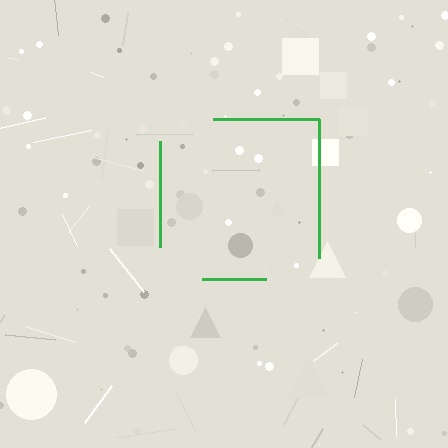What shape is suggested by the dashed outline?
The dashed outline suggests a square.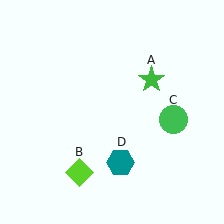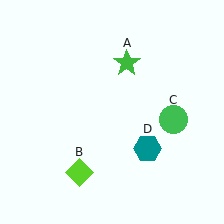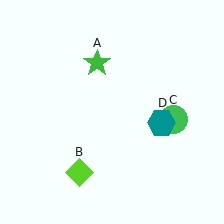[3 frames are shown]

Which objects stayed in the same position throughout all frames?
Lime diamond (object B) and green circle (object C) remained stationary.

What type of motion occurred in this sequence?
The green star (object A), teal hexagon (object D) rotated counterclockwise around the center of the scene.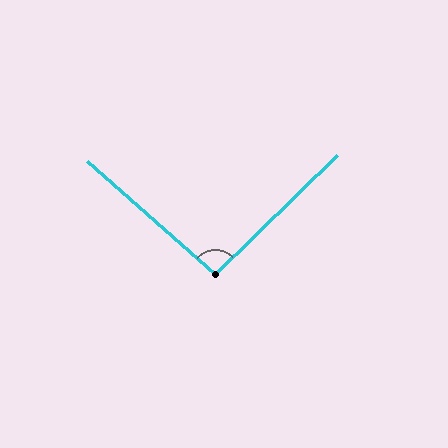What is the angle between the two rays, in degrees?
Approximately 94 degrees.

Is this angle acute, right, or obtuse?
It is approximately a right angle.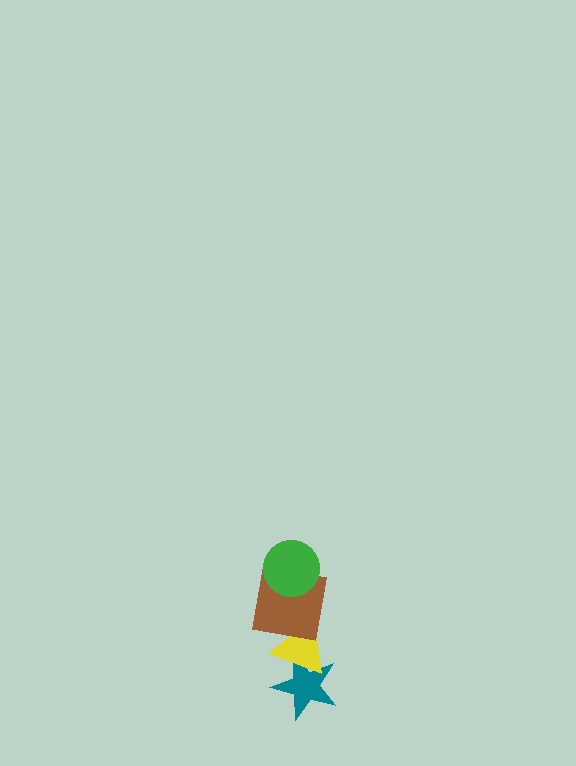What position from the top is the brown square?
The brown square is 2nd from the top.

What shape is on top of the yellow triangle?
The brown square is on top of the yellow triangle.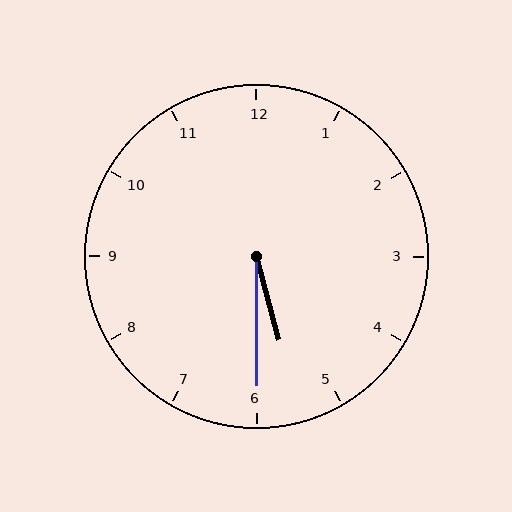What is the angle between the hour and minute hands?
Approximately 15 degrees.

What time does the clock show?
5:30.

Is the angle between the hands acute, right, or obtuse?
It is acute.